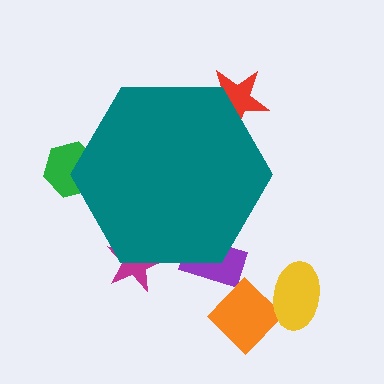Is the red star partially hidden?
Yes, the red star is partially hidden behind the teal hexagon.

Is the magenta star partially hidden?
Yes, the magenta star is partially hidden behind the teal hexagon.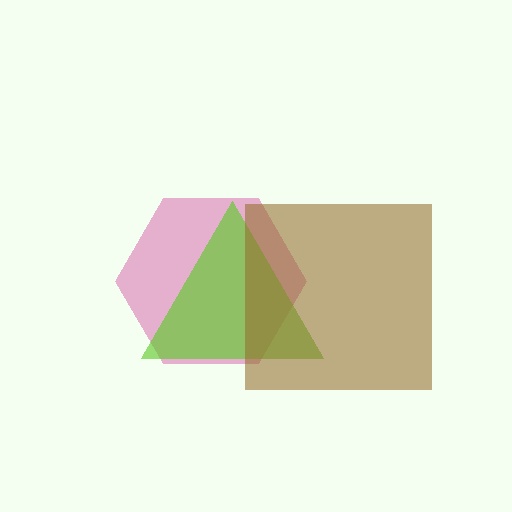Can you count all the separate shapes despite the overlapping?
Yes, there are 3 separate shapes.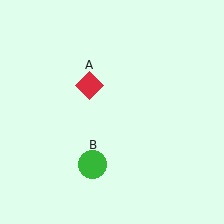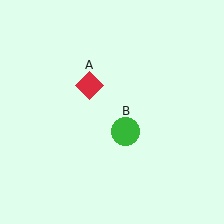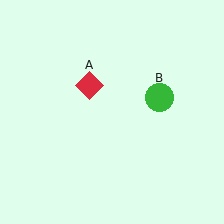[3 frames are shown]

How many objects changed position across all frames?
1 object changed position: green circle (object B).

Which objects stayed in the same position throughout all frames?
Red diamond (object A) remained stationary.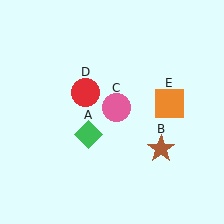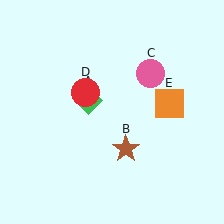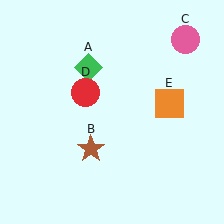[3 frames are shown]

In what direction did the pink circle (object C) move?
The pink circle (object C) moved up and to the right.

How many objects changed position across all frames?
3 objects changed position: green diamond (object A), brown star (object B), pink circle (object C).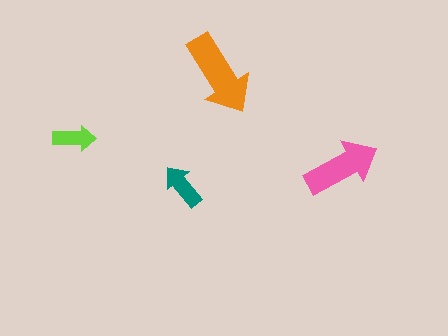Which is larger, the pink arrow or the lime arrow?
The pink one.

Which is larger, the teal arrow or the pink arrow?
The pink one.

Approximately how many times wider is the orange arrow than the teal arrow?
About 2 times wider.